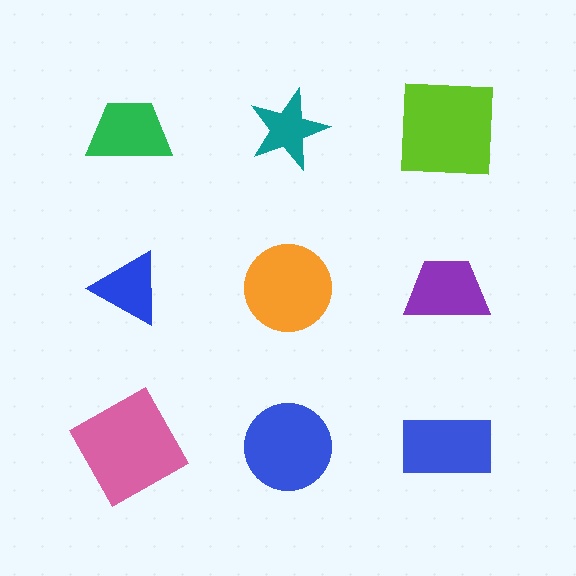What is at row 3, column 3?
A blue rectangle.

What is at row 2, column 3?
A purple trapezoid.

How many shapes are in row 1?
3 shapes.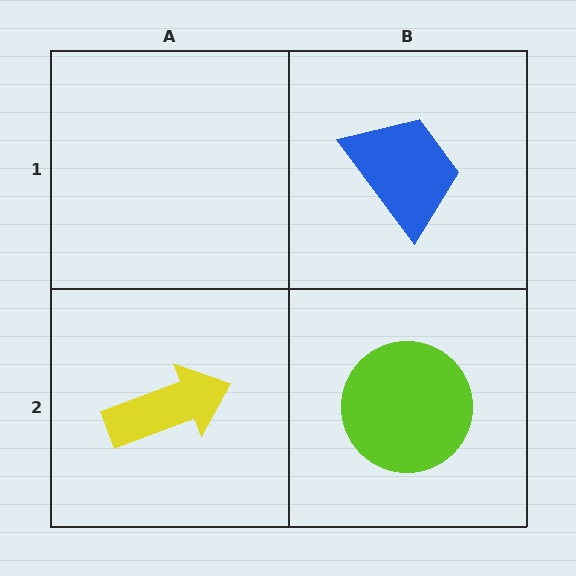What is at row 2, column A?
A yellow arrow.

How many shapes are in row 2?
2 shapes.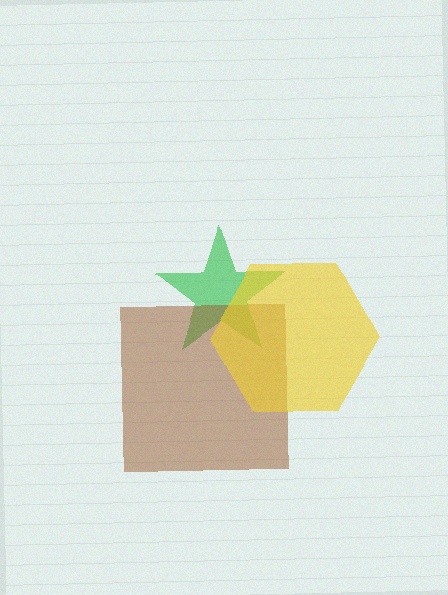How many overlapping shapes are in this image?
There are 3 overlapping shapes in the image.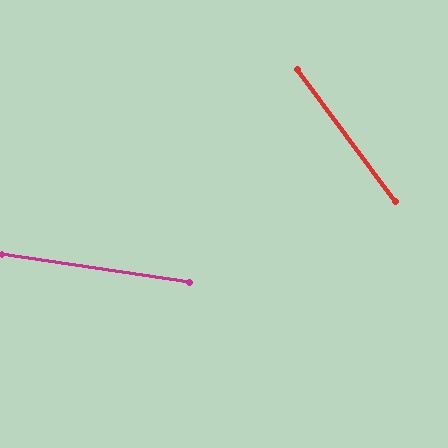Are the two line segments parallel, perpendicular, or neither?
Neither parallel nor perpendicular — they differ by about 45°.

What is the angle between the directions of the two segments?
Approximately 45 degrees.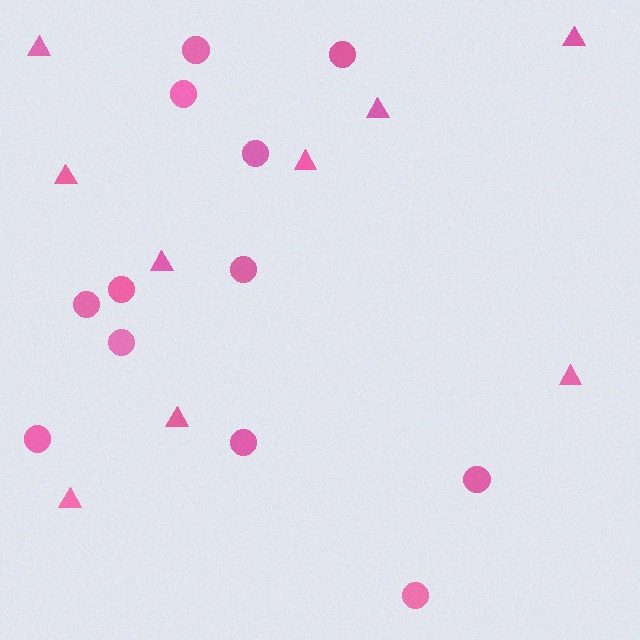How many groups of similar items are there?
There are 2 groups: one group of circles (12) and one group of triangles (9).